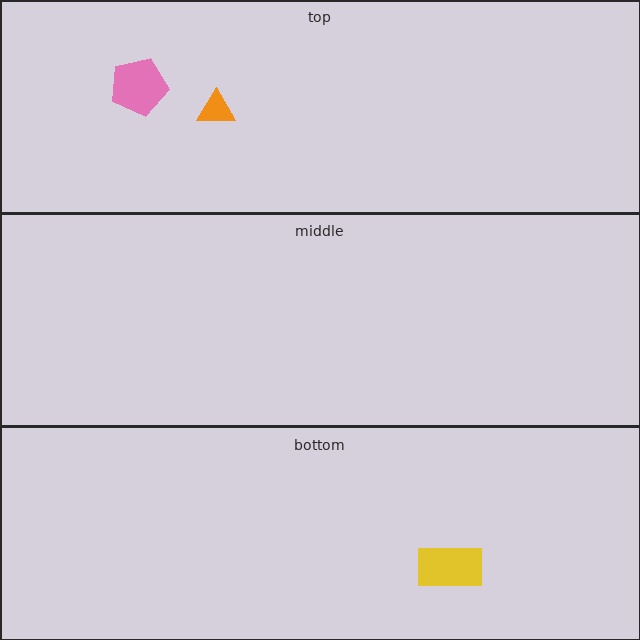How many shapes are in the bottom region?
1.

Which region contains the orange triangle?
The top region.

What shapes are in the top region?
The orange triangle, the pink pentagon.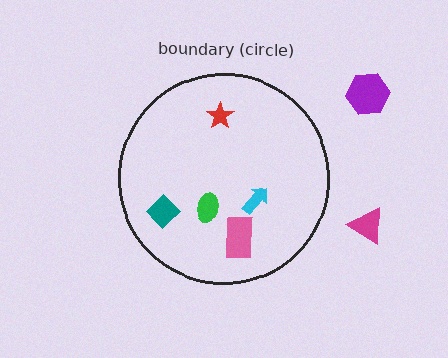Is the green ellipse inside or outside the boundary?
Inside.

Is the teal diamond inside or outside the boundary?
Inside.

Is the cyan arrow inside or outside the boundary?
Inside.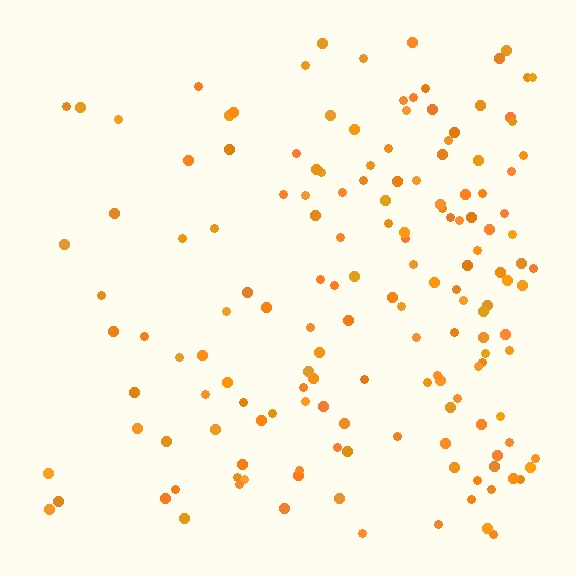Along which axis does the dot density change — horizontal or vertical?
Horizontal.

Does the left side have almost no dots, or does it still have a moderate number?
Still a moderate number, just noticeably fewer than the right.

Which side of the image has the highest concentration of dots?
The right.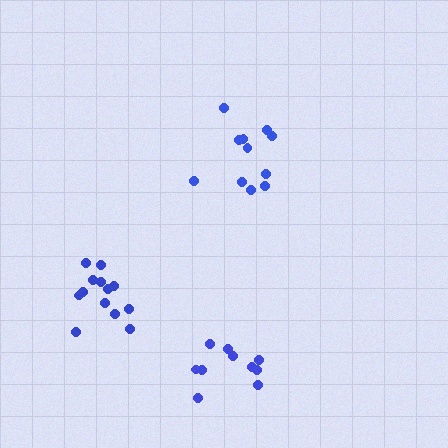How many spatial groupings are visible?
There are 3 spatial groupings.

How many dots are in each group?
Group 1: 13 dots, Group 2: 10 dots, Group 3: 11 dots (34 total).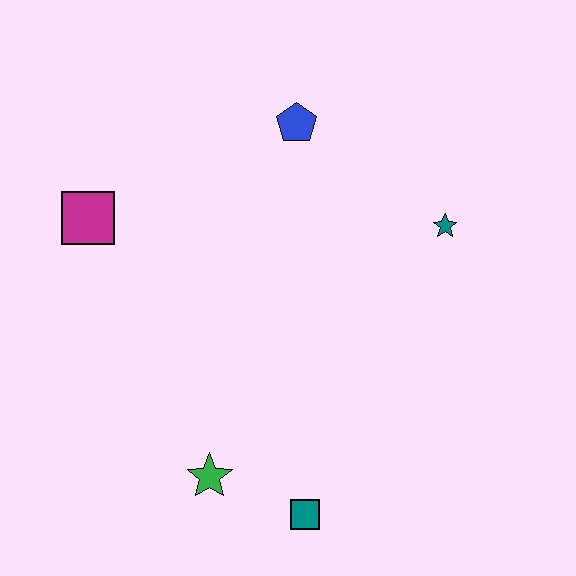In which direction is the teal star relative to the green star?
The teal star is above the green star.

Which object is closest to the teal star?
The blue pentagon is closest to the teal star.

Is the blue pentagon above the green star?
Yes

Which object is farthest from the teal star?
The magenta square is farthest from the teal star.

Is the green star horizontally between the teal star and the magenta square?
Yes